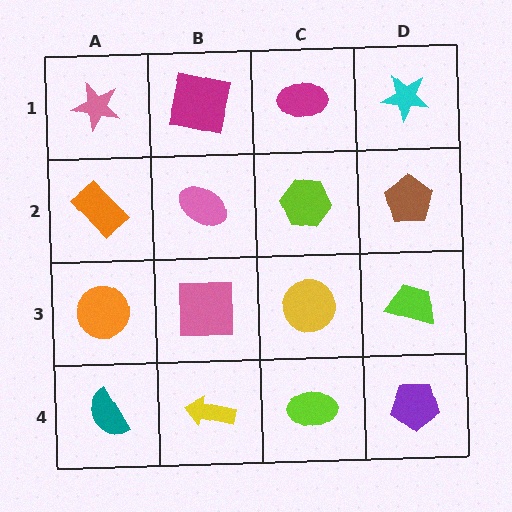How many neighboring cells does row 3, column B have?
4.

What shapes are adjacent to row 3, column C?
A lime hexagon (row 2, column C), a lime ellipse (row 4, column C), a pink square (row 3, column B), a lime trapezoid (row 3, column D).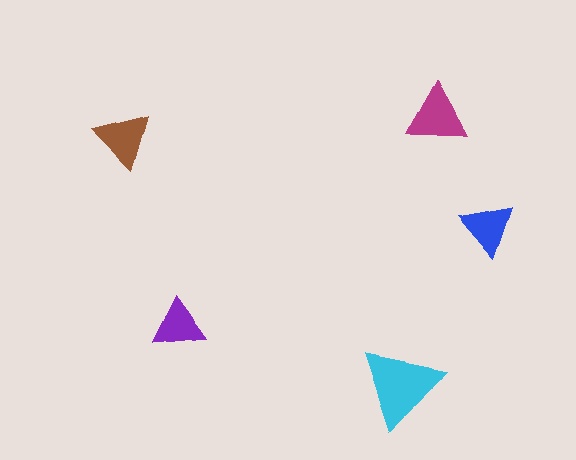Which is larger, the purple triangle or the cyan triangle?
The cyan one.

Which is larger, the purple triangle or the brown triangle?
The brown one.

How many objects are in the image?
There are 5 objects in the image.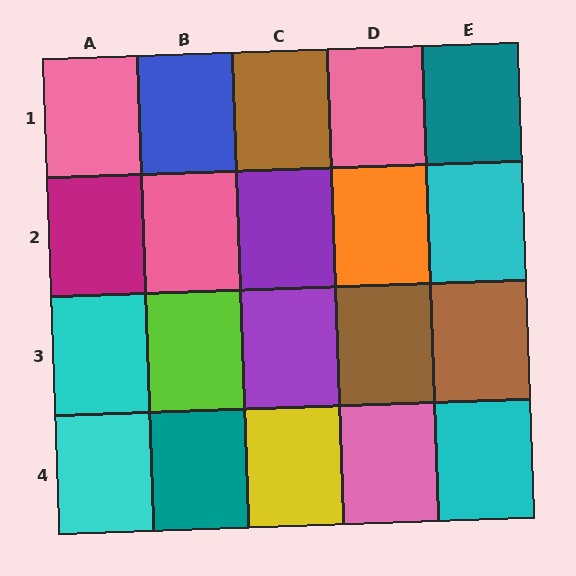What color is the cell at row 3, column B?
Lime.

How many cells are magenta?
1 cell is magenta.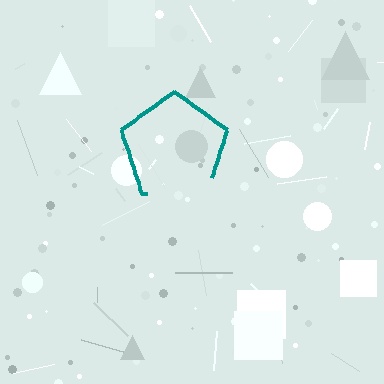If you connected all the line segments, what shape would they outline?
They would outline a pentagon.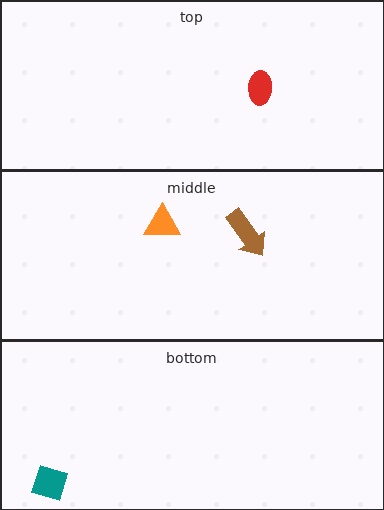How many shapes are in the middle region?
2.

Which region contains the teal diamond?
The bottom region.